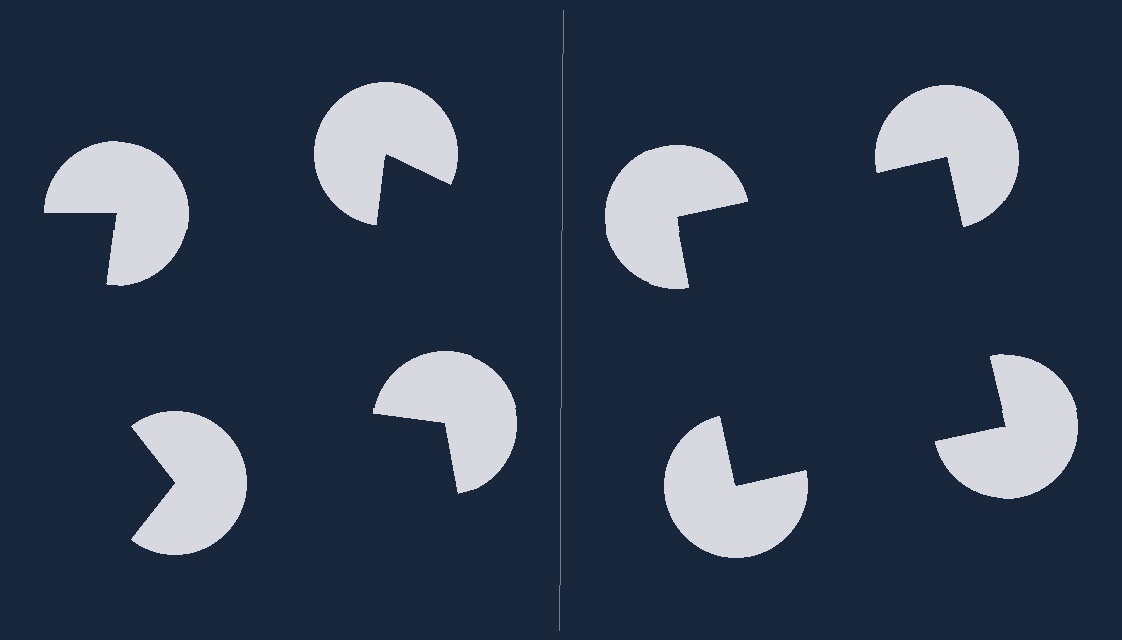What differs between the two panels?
The pac-man discs are positioned identically on both sides; only the wedge orientations differ. On the right they align to a square; on the left they are misaligned.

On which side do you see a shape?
An illusory square appears on the right side. On the left side the wedge cuts are rotated, so no coherent shape forms.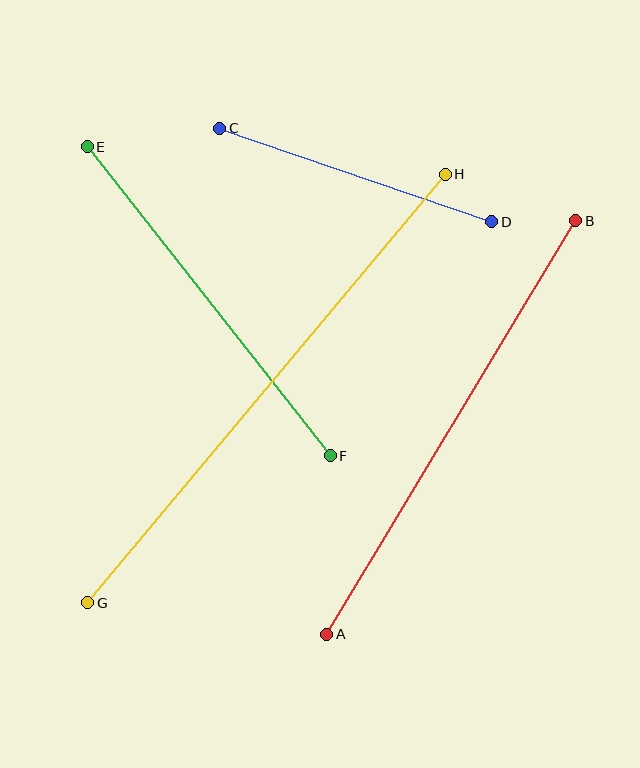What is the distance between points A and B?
The distance is approximately 483 pixels.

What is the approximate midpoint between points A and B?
The midpoint is at approximately (451, 427) pixels.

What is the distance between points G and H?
The distance is approximately 558 pixels.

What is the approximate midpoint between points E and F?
The midpoint is at approximately (209, 301) pixels.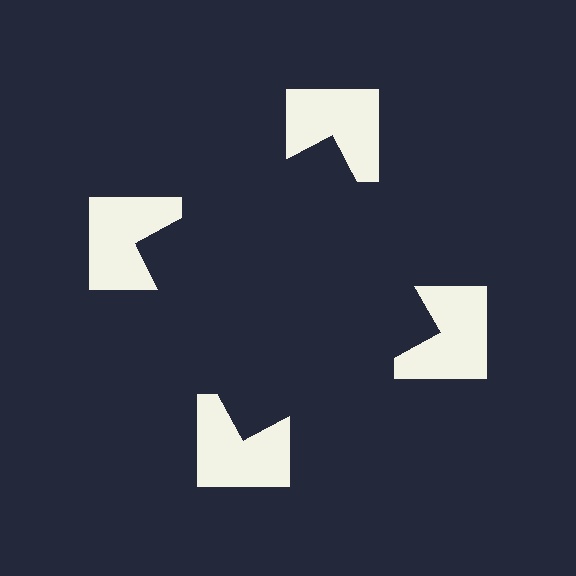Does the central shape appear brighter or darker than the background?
It typically appears slightly darker than the background, even though no actual brightness change is drawn.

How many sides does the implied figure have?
4 sides.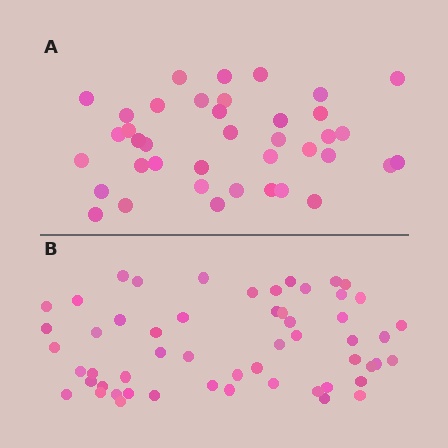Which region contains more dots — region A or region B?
Region B (the bottom region) has more dots.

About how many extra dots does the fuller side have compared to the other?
Region B has approximately 15 more dots than region A.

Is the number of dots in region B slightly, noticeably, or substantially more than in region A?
Region B has noticeably more, but not dramatically so. The ratio is roughly 1.4 to 1.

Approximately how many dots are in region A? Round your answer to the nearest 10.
About 40 dots. (The exact count is 39, which rounds to 40.)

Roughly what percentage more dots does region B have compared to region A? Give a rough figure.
About 40% more.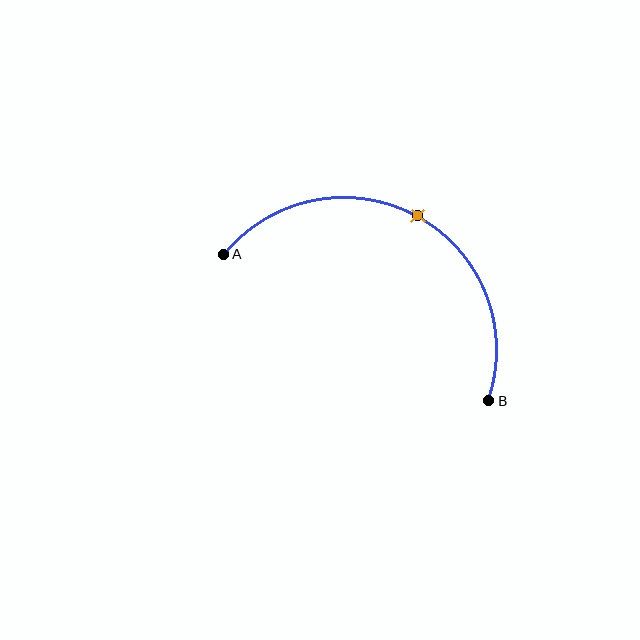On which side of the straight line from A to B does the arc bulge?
The arc bulges above the straight line connecting A and B.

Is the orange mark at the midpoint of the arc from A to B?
Yes. The orange mark lies on the arc at equal arc-length from both A and B — it is the arc midpoint.